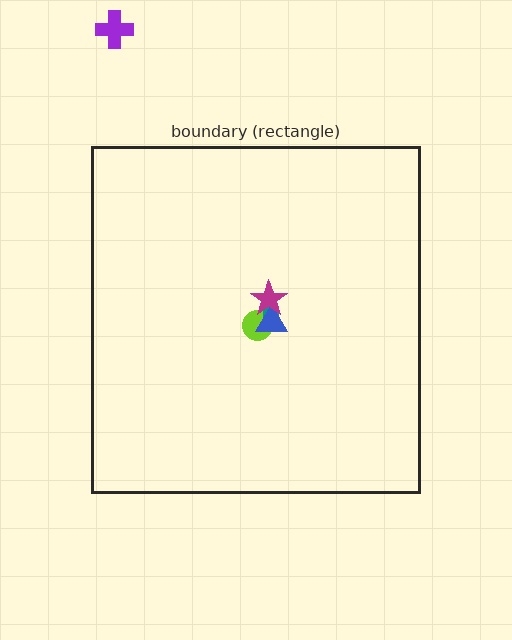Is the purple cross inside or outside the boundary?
Outside.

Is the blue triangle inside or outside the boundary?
Inside.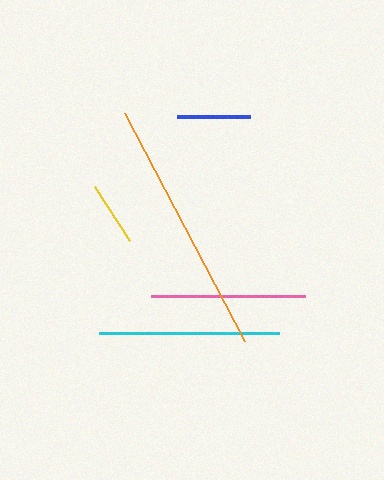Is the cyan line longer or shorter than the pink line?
The cyan line is longer than the pink line.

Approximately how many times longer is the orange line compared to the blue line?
The orange line is approximately 3.5 times the length of the blue line.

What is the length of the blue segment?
The blue segment is approximately 73 pixels long.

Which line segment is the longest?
The orange line is the longest at approximately 258 pixels.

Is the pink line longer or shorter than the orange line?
The orange line is longer than the pink line.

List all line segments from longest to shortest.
From longest to shortest: orange, cyan, pink, blue, yellow.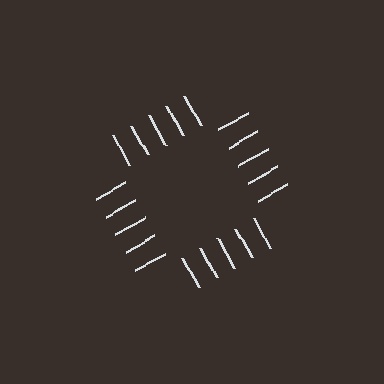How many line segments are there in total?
20 — 5 along each of the 4 edges.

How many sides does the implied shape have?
4 sides — the line-ends trace a square.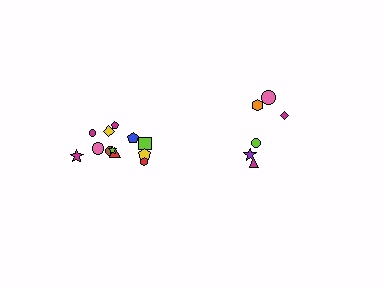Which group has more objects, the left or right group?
The left group.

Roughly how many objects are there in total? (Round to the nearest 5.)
Roughly 20 objects in total.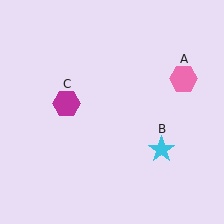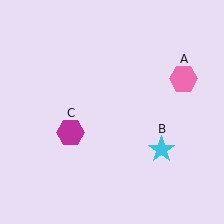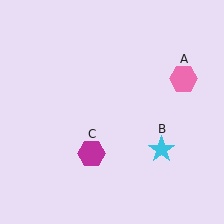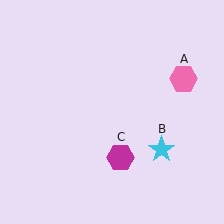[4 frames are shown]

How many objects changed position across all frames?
1 object changed position: magenta hexagon (object C).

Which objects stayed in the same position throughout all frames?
Pink hexagon (object A) and cyan star (object B) remained stationary.